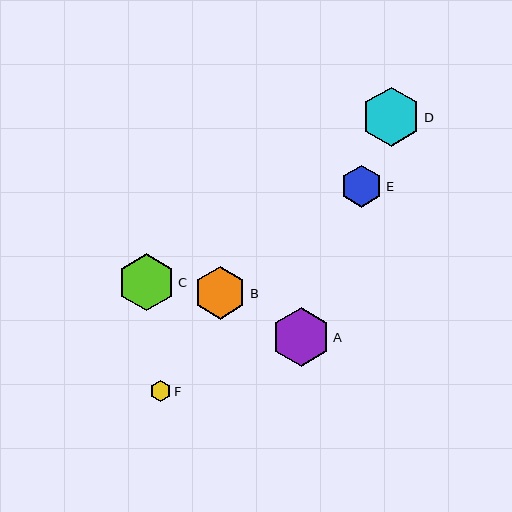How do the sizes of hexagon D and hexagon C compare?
Hexagon D and hexagon C are approximately the same size.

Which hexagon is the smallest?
Hexagon F is the smallest with a size of approximately 21 pixels.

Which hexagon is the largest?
Hexagon D is the largest with a size of approximately 59 pixels.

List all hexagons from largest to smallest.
From largest to smallest: D, A, C, B, E, F.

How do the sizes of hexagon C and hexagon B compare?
Hexagon C and hexagon B are approximately the same size.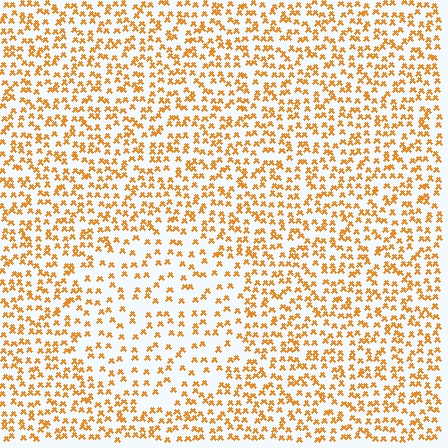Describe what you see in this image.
The image contains small orange elements arranged at two different densities. A circle-shaped region is visible where the elements are less densely packed than the surrounding area.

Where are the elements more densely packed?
The elements are more densely packed outside the circle boundary.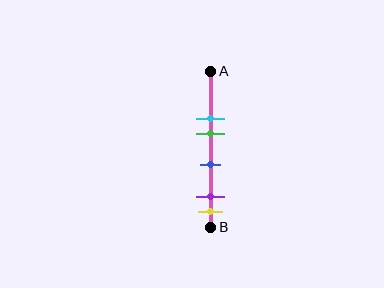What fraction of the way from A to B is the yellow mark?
The yellow mark is approximately 90% (0.9) of the way from A to B.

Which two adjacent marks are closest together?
The purple and yellow marks are the closest adjacent pair.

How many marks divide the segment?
There are 5 marks dividing the segment.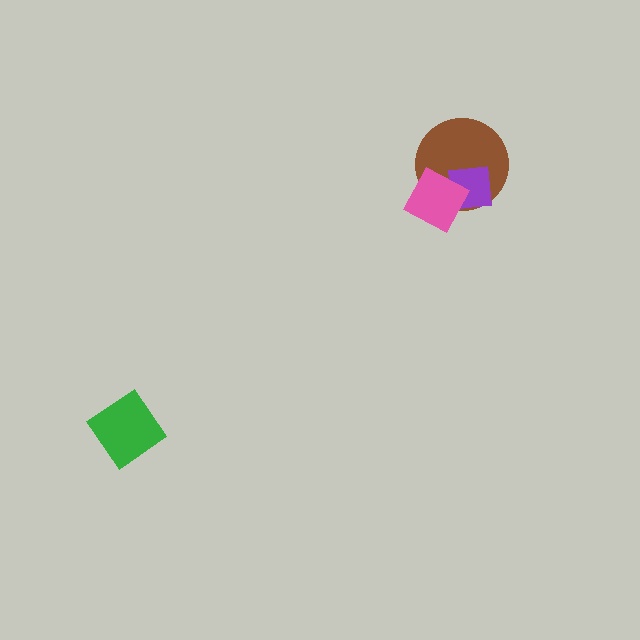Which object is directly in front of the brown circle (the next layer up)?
The purple square is directly in front of the brown circle.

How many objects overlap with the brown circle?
2 objects overlap with the brown circle.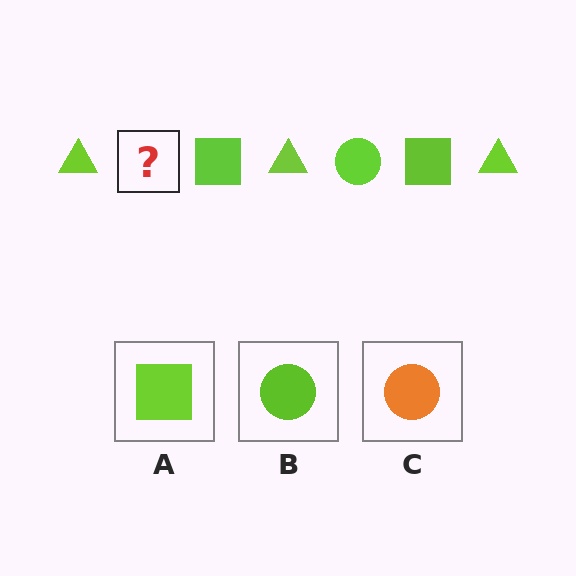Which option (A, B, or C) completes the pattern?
B.